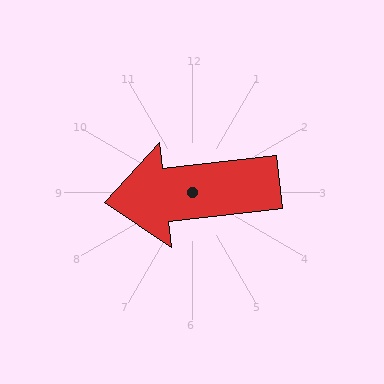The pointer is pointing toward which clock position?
Roughly 9 o'clock.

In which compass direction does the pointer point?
West.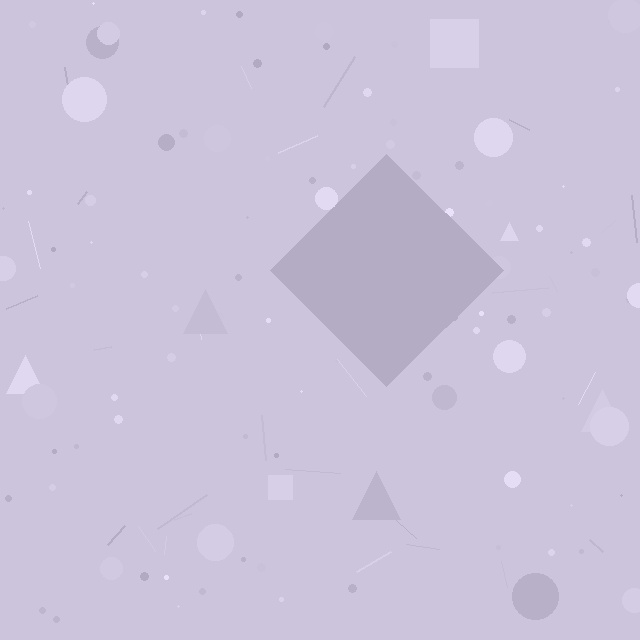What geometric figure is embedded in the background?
A diamond is embedded in the background.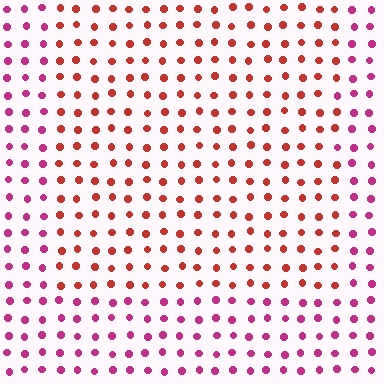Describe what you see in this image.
The image is filled with small magenta elements in a uniform arrangement. A rectangle-shaped region is visible where the elements are tinted to a slightly different hue, forming a subtle color boundary.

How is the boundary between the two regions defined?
The boundary is defined purely by a slight shift in hue (about 40 degrees). Spacing, size, and orientation are identical on both sides.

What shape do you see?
I see a rectangle.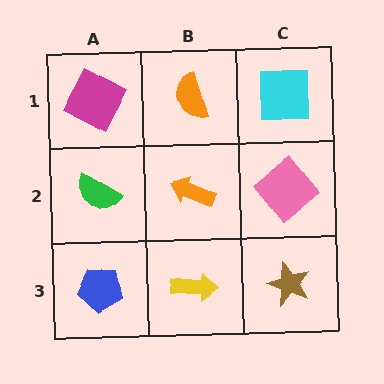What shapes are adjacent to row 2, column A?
A magenta square (row 1, column A), a blue pentagon (row 3, column A), an orange arrow (row 2, column B).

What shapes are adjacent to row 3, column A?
A green semicircle (row 2, column A), a yellow arrow (row 3, column B).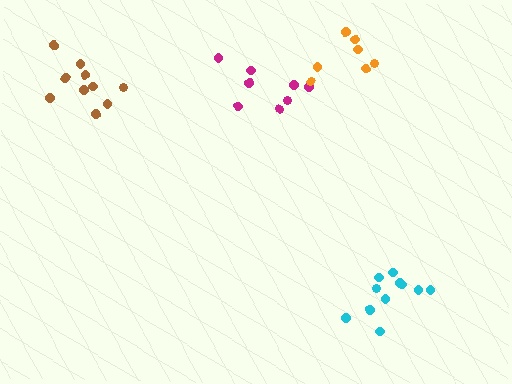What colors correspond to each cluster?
The clusters are colored: magenta, orange, brown, cyan.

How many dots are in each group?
Group 1: 8 dots, Group 2: 7 dots, Group 3: 10 dots, Group 4: 11 dots (36 total).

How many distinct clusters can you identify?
There are 4 distinct clusters.